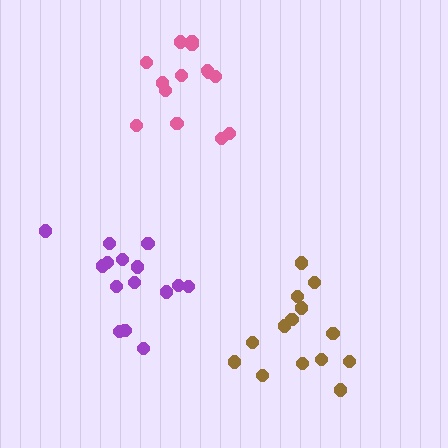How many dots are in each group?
Group 1: 14 dots, Group 2: 14 dots, Group 3: 15 dots (43 total).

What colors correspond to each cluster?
The clusters are colored: pink, brown, purple.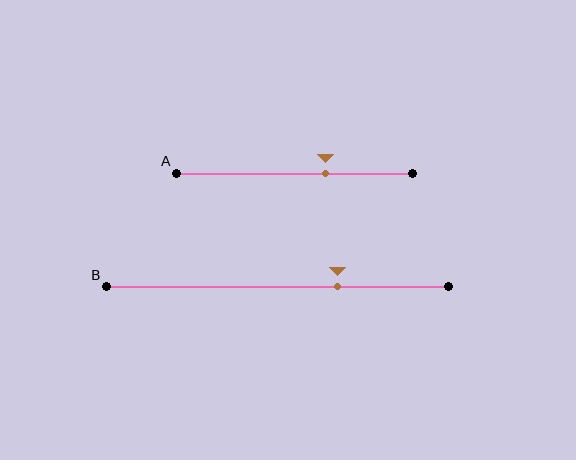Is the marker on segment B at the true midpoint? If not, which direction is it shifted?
No, the marker on segment B is shifted to the right by about 17% of the segment length.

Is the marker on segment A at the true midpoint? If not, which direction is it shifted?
No, the marker on segment A is shifted to the right by about 13% of the segment length.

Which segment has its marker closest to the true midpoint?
Segment A has its marker closest to the true midpoint.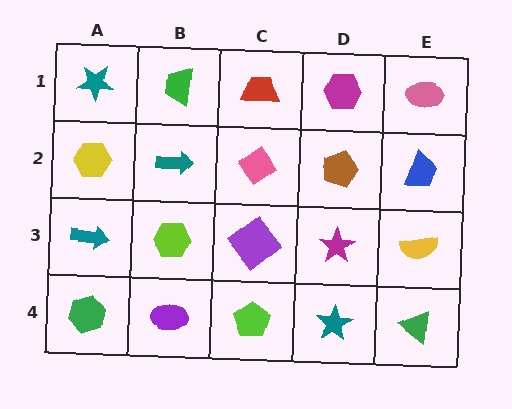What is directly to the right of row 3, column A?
A lime hexagon.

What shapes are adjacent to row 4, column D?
A magenta star (row 3, column D), a lime pentagon (row 4, column C), a green triangle (row 4, column E).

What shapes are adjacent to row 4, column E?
A yellow semicircle (row 3, column E), a teal star (row 4, column D).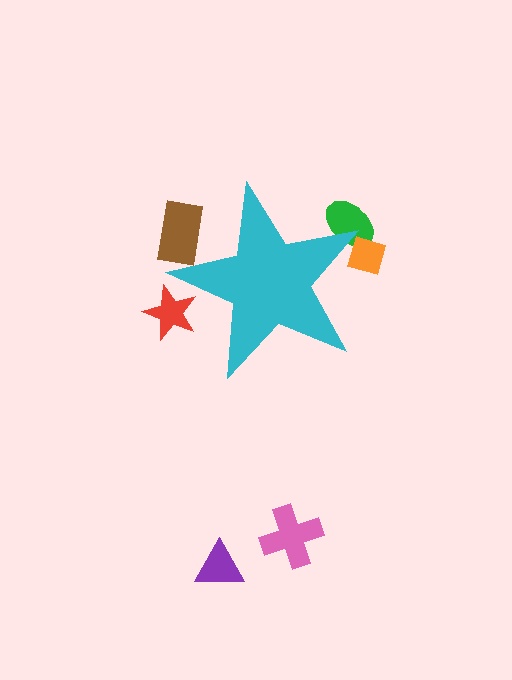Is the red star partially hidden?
Yes, the red star is partially hidden behind the cyan star.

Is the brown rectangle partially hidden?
Yes, the brown rectangle is partially hidden behind the cyan star.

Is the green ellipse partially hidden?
Yes, the green ellipse is partially hidden behind the cyan star.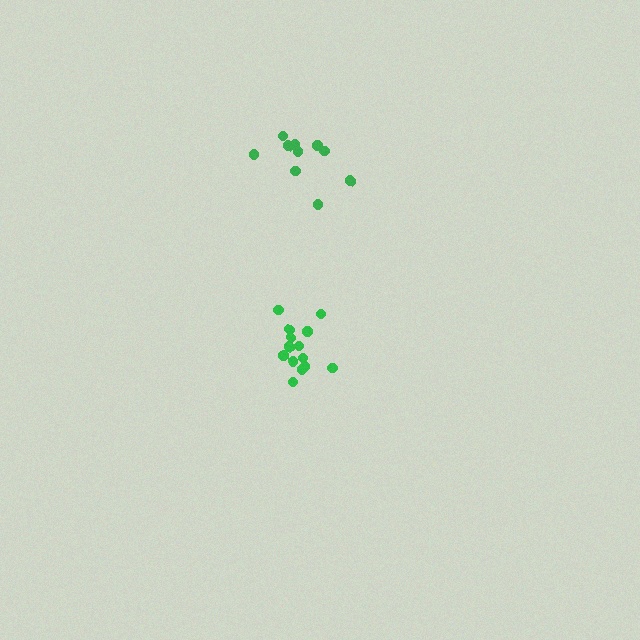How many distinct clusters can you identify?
There are 2 distinct clusters.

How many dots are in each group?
Group 1: 14 dots, Group 2: 10 dots (24 total).